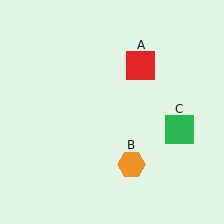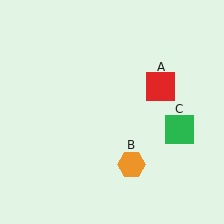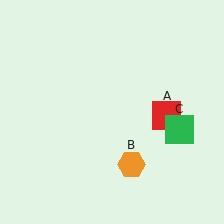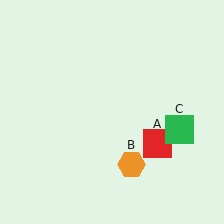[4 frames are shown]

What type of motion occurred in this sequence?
The red square (object A) rotated clockwise around the center of the scene.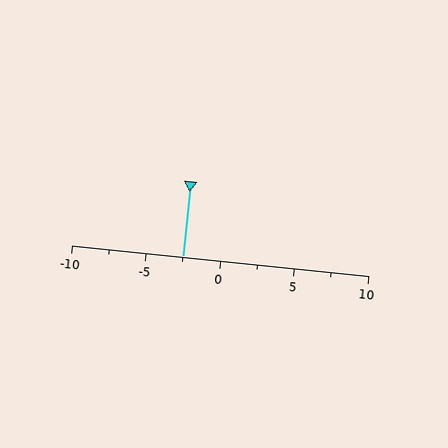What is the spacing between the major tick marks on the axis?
The major ticks are spaced 5 apart.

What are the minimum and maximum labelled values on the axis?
The axis runs from -10 to 10.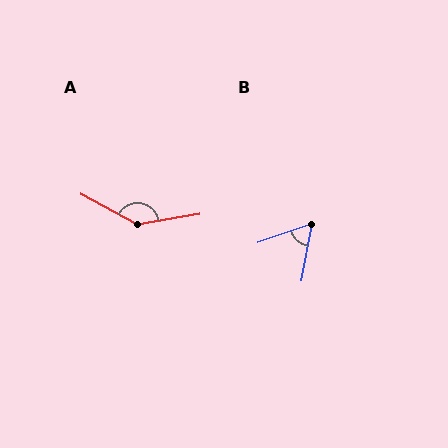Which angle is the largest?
A, at approximately 142 degrees.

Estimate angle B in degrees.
Approximately 61 degrees.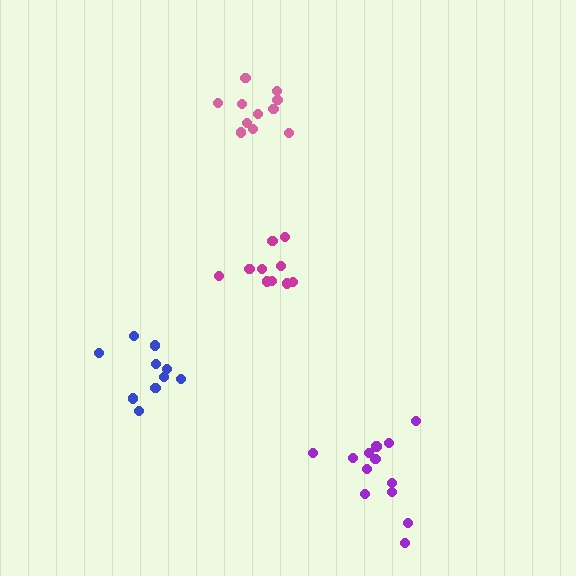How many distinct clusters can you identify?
There are 4 distinct clusters.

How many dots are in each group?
Group 1: 13 dots, Group 2: 10 dots, Group 3: 11 dots, Group 4: 10 dots (44 total).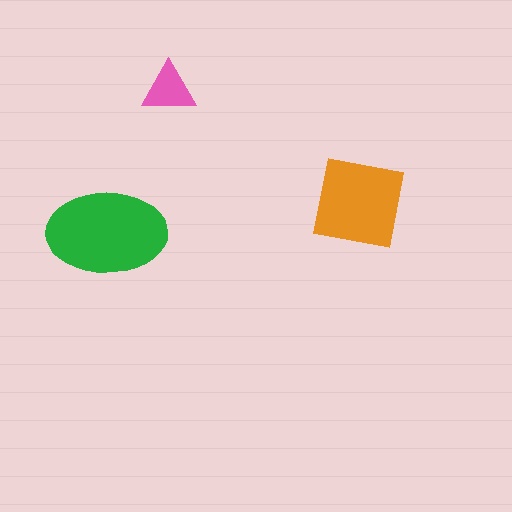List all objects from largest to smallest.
The green ellipse, the orange square, the pink triangle.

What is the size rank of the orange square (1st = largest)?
2nd.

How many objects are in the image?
There are 3 objects in the image.